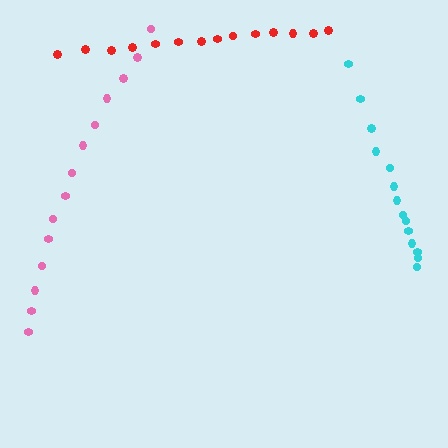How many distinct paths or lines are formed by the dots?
There are 3 distinct paths.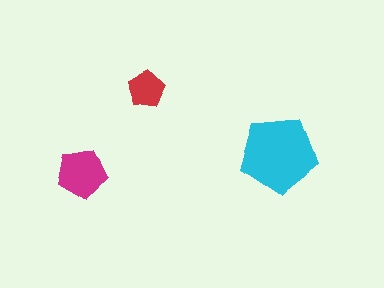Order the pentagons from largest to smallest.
the cyan one, the magenta one, the red one.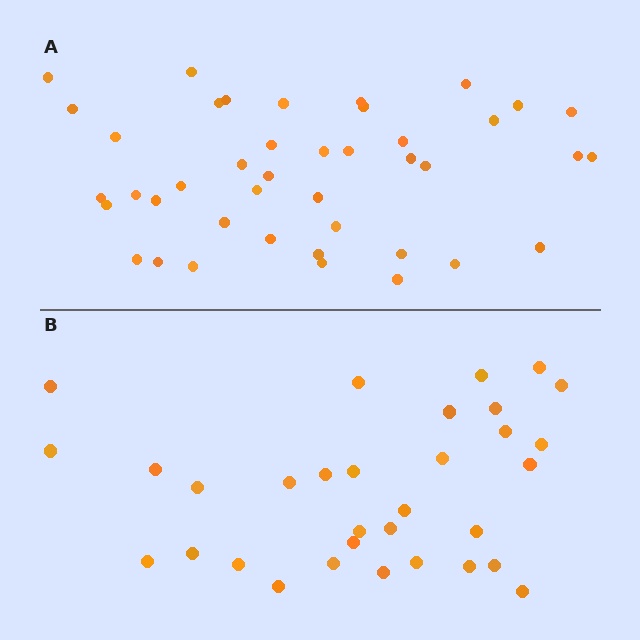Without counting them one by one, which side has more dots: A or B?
Region A (the top region) has more dots.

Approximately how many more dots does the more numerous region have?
Region A has roughly 10 or so more dots than region B.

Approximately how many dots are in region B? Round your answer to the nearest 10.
About 30 dots. (The exact count is 32, which rounds to 30.)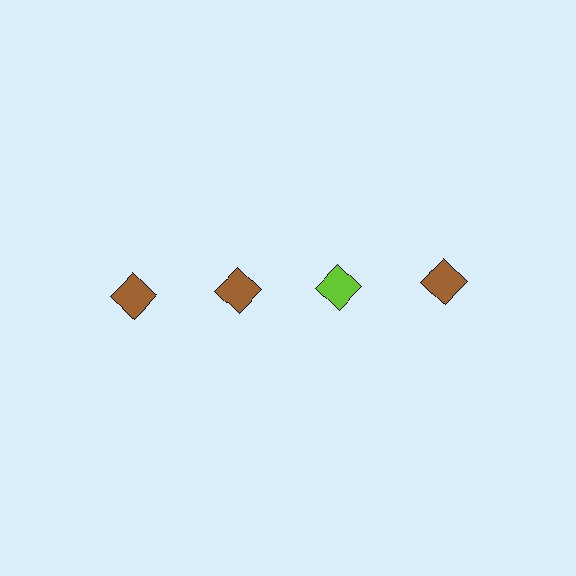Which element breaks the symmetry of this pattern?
The lime diamond in the top row, center column breaks the symmetry. All other shapes are brown diamonds.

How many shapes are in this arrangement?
There are 4 shapes arranged in a grid pattern.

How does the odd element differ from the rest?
It has a different color: lime instead of brown.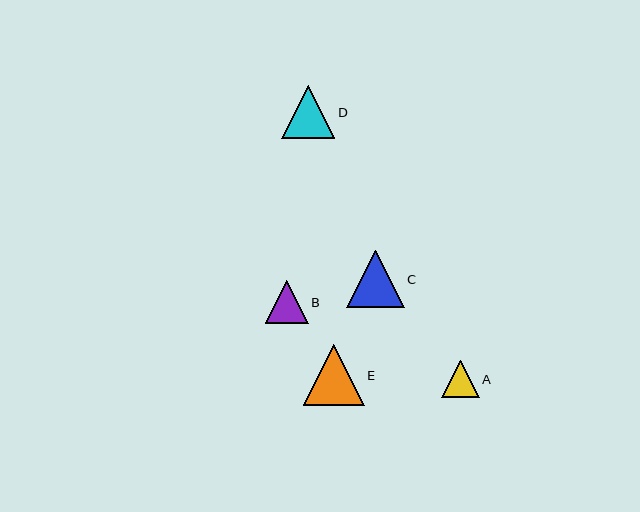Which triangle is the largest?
Triangle E is the largest with a size of approximately 61 pixels.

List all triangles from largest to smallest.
From largest to smallest: E, C, D, B, A.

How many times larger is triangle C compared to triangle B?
Triangle C is approximately 1.3 times the size of triangle B.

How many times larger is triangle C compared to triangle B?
Triangle C is approximately 1.3 times the size of triangle B.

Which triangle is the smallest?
Triangle A is the smallest with a size of approximately 38 pixels.